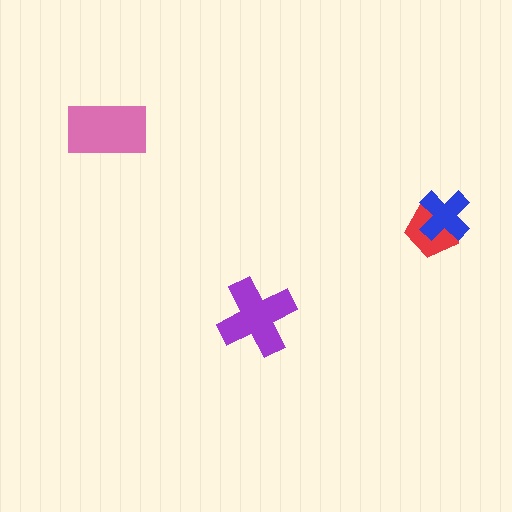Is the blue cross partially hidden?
No, no other shape covers it.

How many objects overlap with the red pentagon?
1 object overlaps with the red pentagon.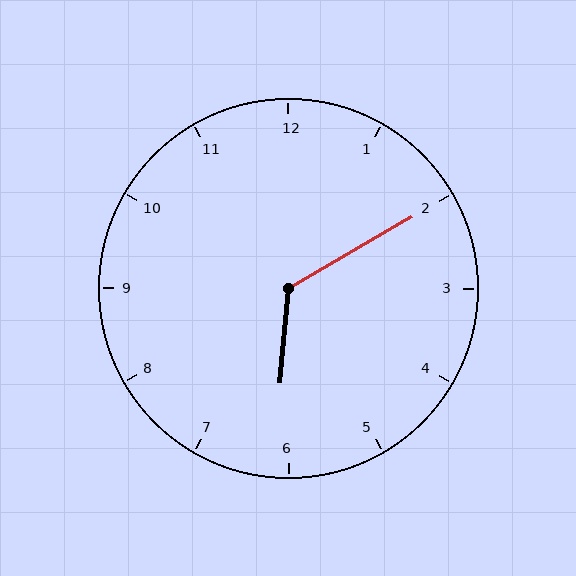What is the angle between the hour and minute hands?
Approximately 125 degrees.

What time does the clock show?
6:10.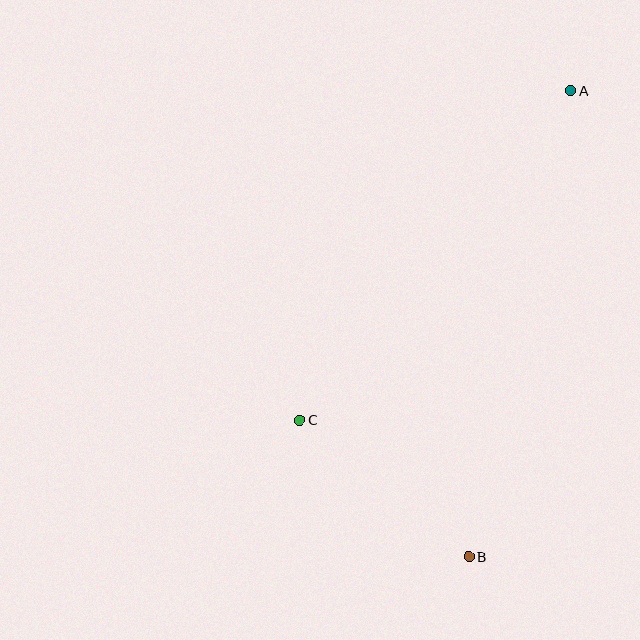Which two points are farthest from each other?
Points A and B are farthest from each other.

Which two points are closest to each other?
Points B and C are closest to each other.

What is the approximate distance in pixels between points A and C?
The distance between A and C is approximately 427 pixels.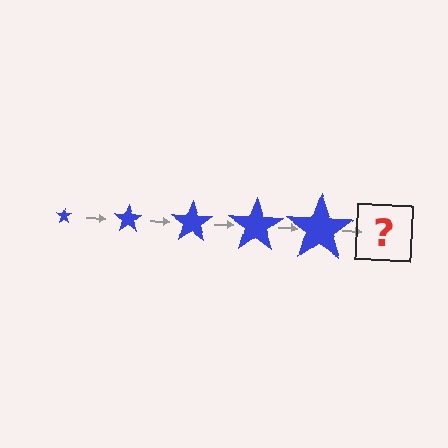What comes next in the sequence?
The next element should be a blue star, larger than the previous one.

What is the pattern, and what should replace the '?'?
The pattern is that the star gets progressively larger each step. The '?' should be a blue star, larger than the previous one.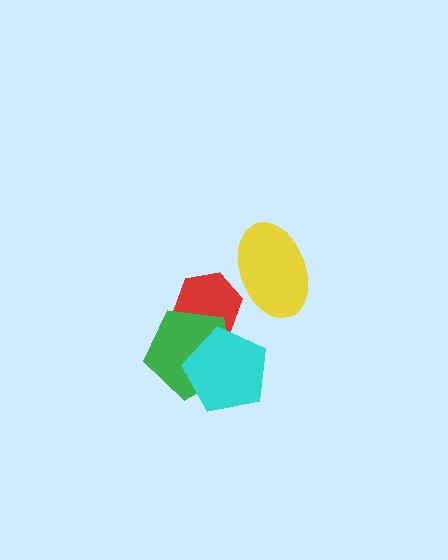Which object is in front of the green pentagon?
The cyan pentagon is in front of the green pentagon.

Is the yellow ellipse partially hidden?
No, no other shape covers it.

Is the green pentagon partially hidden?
Yes, it is partially covered by another shape.